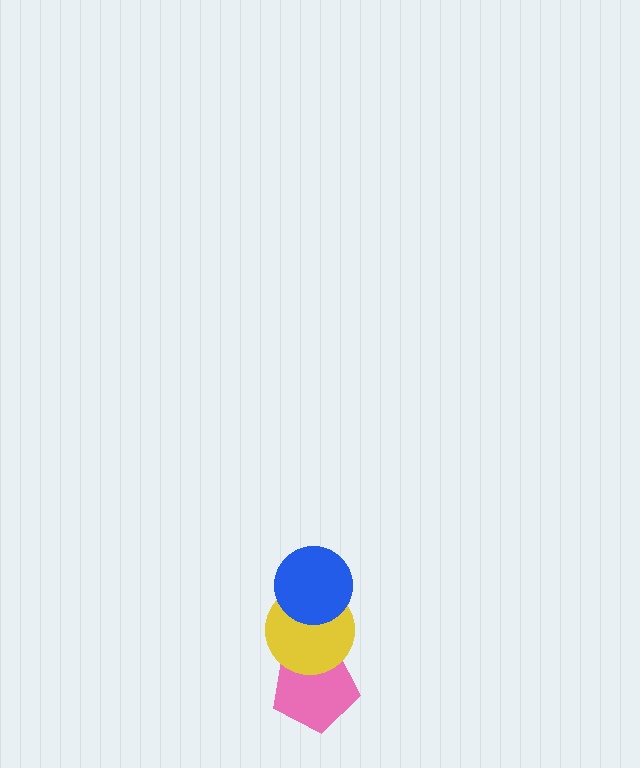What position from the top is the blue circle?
The blue circle is 1st from the top.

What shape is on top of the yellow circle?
The blue circle is on top of the yellow circle.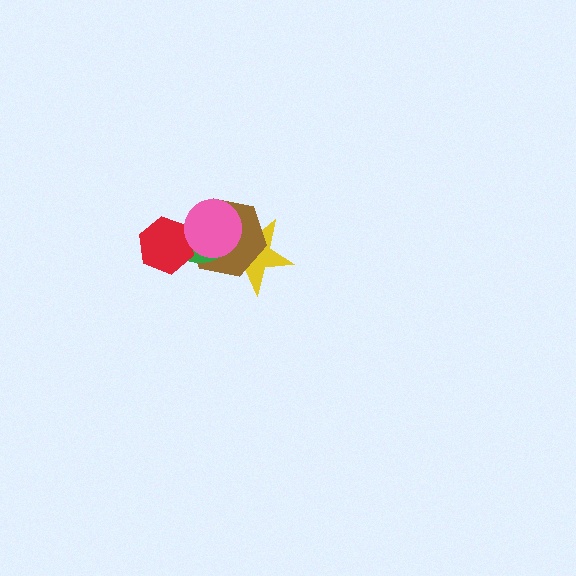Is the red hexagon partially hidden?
Yes, it is partially covered by another shape.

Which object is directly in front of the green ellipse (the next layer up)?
The red hexagon is directly in front of the green ellipse.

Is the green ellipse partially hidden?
Yes, it is partially covered by another shape.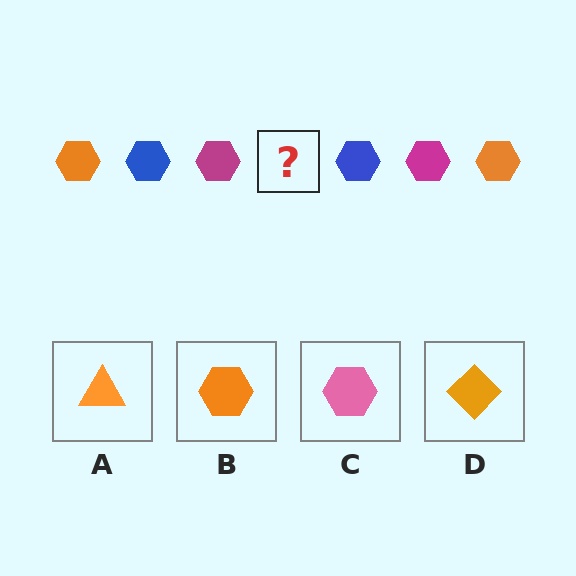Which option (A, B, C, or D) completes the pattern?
B.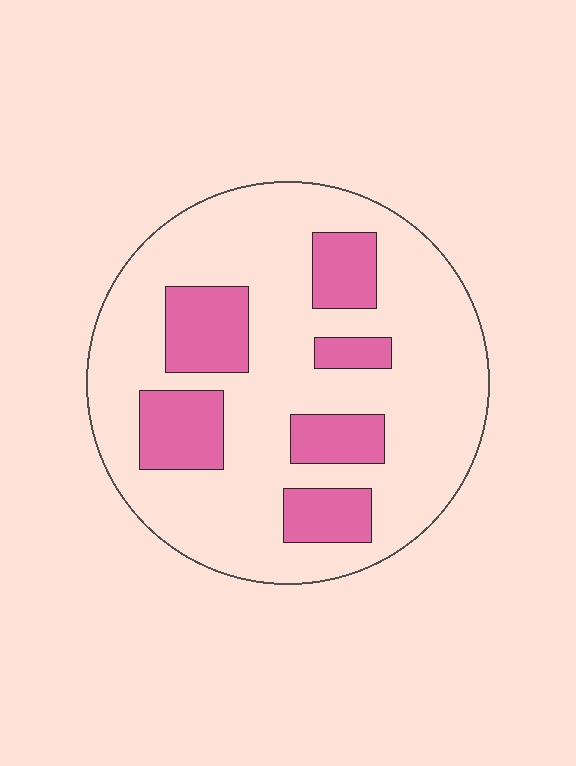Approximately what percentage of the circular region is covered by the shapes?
Approximately 25%.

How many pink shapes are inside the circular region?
6.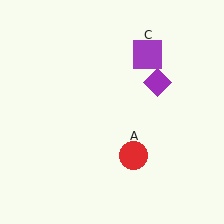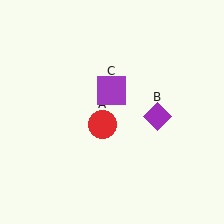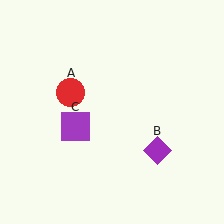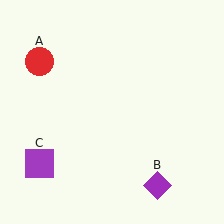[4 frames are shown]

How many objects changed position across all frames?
3 objects changed position: red circle (object A), purple diamond (object B), purple square (object C).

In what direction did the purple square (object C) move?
The purple square (object C) moved down and to the left.